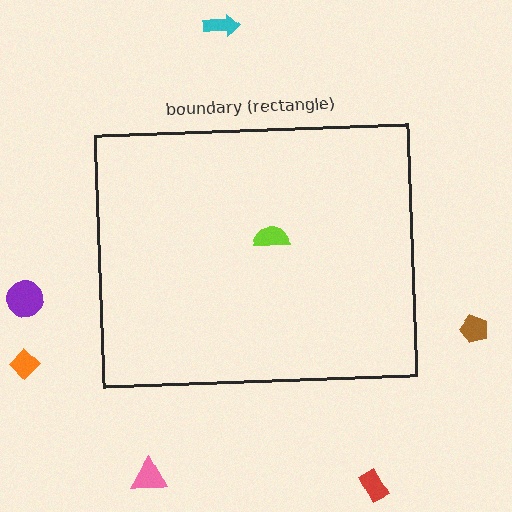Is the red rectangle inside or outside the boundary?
Outside.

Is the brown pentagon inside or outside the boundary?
Outside.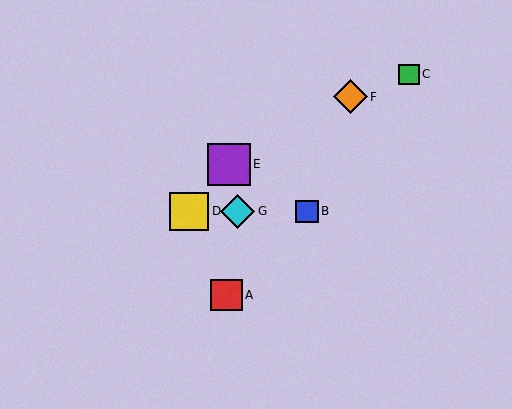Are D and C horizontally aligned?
No, D is at y≈211 and C is at y≈74.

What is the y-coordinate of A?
Object A is at y≈295.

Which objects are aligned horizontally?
Objects B, D, G are aligned horizontally.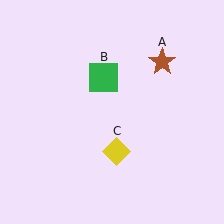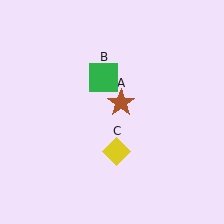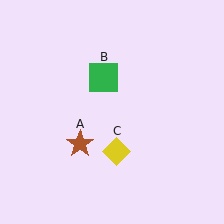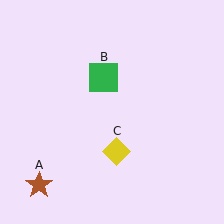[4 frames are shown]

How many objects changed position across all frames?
1 object changed position: brown star (object A).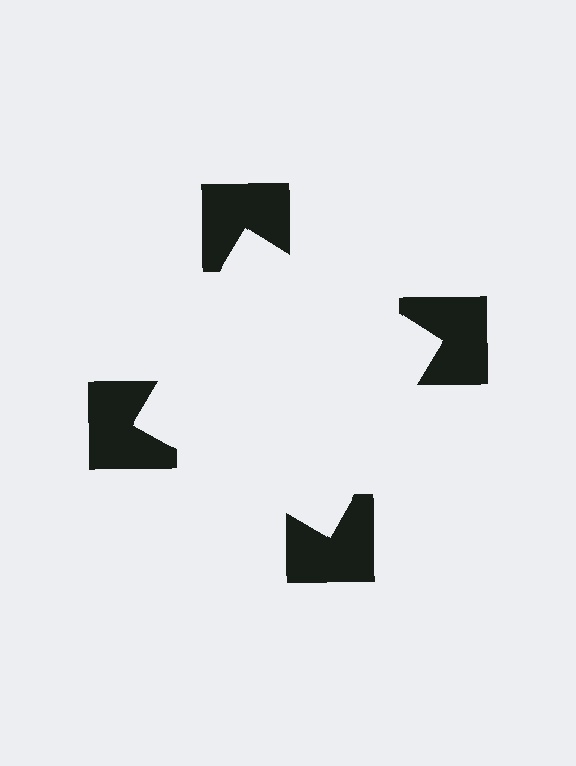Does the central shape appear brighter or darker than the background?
It typically appears slightly brighter than the background, even though no actual brightness change is drawn.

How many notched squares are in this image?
There are 4 — one at each vertex of the illusory square.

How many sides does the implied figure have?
4 sides.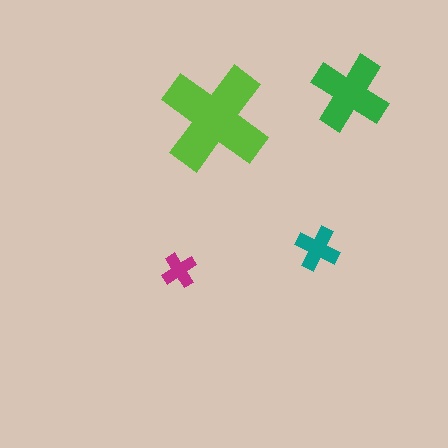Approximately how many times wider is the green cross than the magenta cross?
About 2 times wider.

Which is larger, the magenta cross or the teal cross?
The teal one.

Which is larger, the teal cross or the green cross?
The green one.